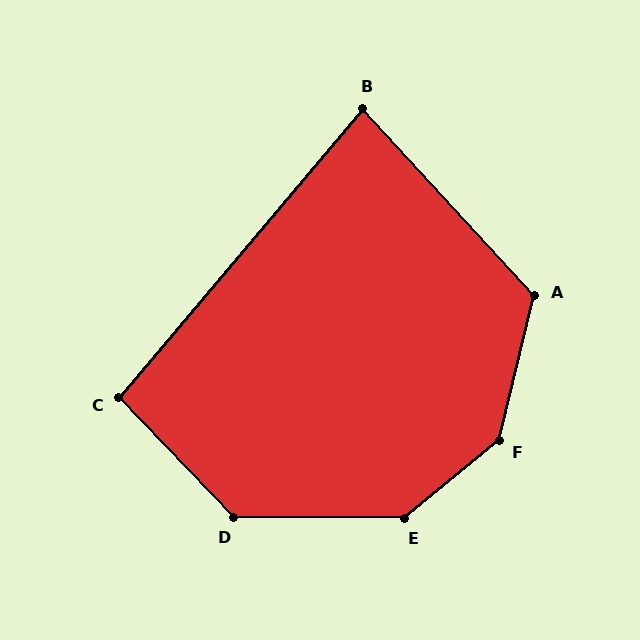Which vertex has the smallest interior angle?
B, at approximately 83 degrees.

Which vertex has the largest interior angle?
F, at approximately 143 degrees.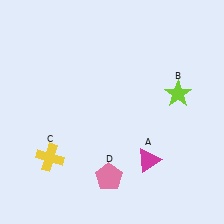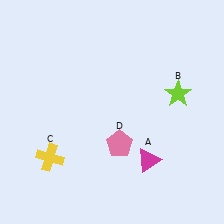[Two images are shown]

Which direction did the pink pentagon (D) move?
The pink pentagon (D) moved up.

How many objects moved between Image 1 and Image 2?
1 object moved between the two images.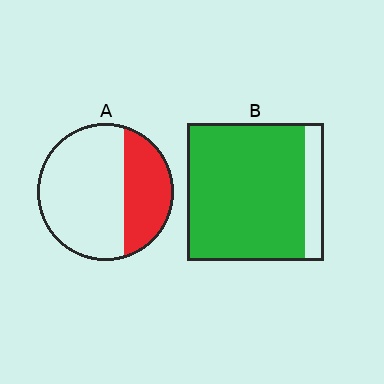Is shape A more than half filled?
No.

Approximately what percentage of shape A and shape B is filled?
A is approximately 35% and B is approximately 85%.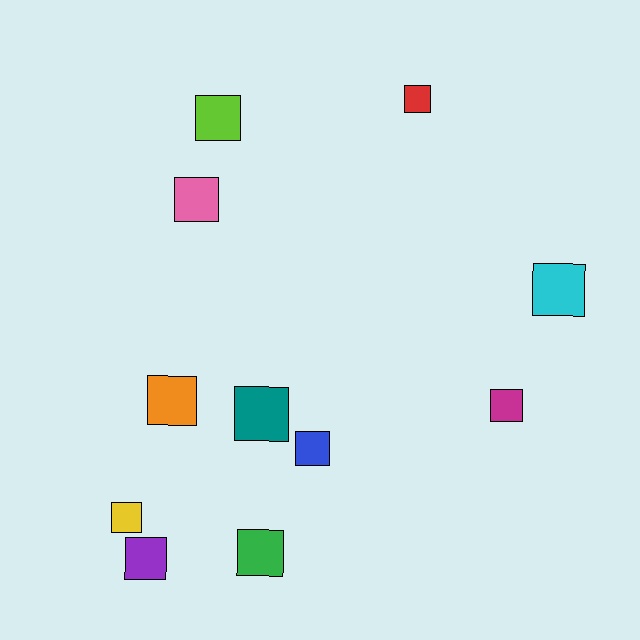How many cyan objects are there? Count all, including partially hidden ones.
There is 1 cyan object.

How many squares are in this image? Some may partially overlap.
There are 11 squares.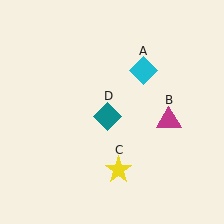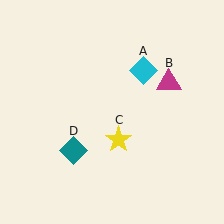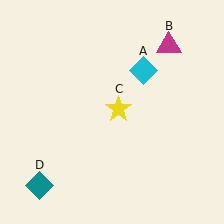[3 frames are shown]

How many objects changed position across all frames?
3 objects changed position: magenta triangle (object B), yellow star (object C), teal diamond (object D).